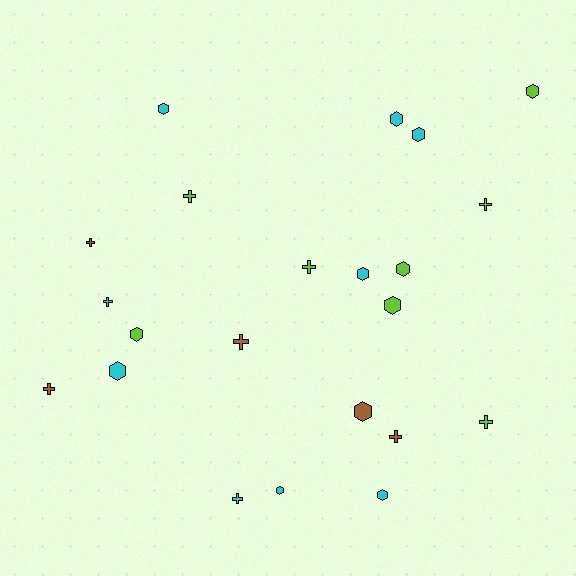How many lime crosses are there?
There are 4 lime crosses.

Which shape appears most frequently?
Hexagon, with 12 objects.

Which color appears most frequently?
Cyan, with 9 objects.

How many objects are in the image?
There are 22 objects.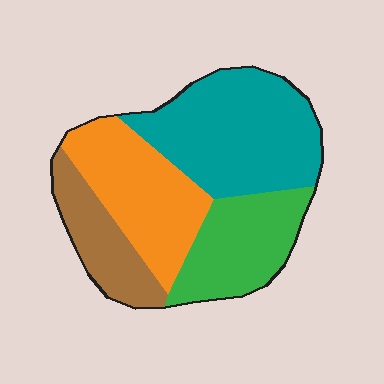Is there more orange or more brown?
Orange.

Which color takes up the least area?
Brown, at roughly 15%.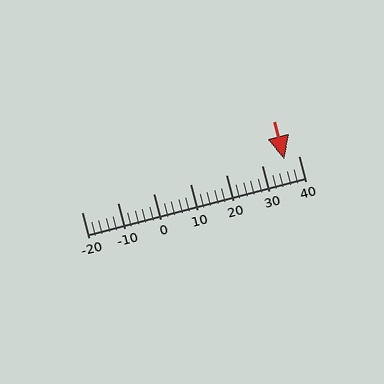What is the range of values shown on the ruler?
The ruler shows values from -20 to 40.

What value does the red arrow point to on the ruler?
The red arrow points to approximately 36.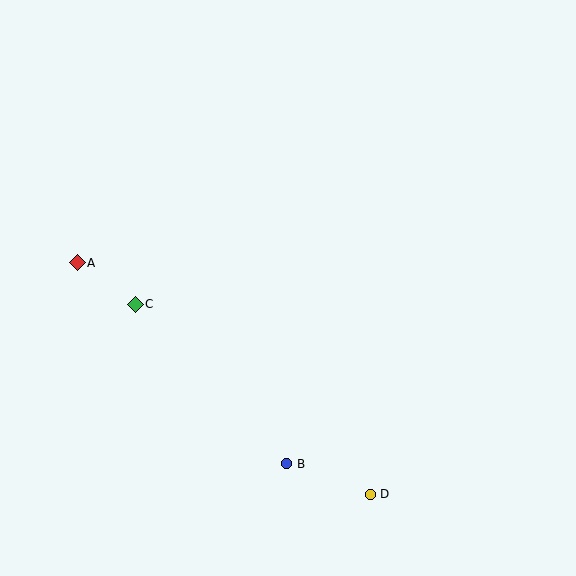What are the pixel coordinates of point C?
Point C is at (135, 304).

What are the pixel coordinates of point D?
Point D is at (370, 494).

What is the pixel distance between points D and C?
The distance between D and C is 302 pixels.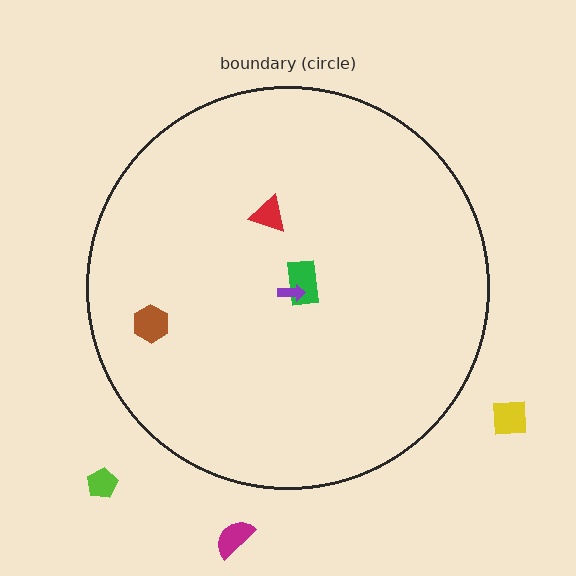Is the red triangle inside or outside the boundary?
Inside.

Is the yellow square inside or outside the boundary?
Outside.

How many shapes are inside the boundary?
4 inside, 3 outside.